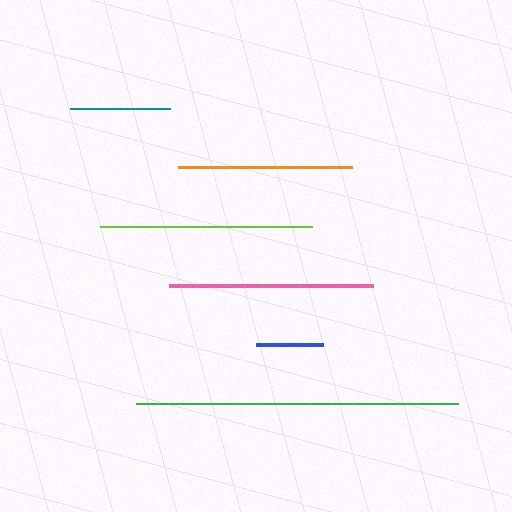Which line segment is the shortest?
The blue line is the shortest at approximately 67 pixels.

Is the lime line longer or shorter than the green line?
The green line is longer than the lime line.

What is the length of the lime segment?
The lime segment is approximately 212 pixels long.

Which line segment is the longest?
The green line is the longest at approximately 322 pixels.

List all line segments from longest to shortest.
From longest to shortest: green, lime, pink, orange, teal, blue.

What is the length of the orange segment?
The orange segment is approximately 174 pixels long.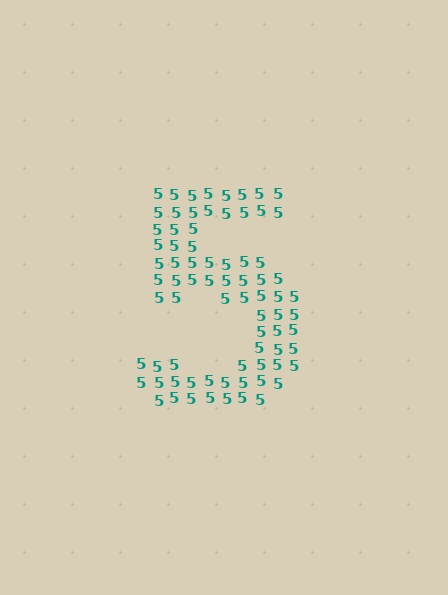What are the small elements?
The small elements are digit 5's.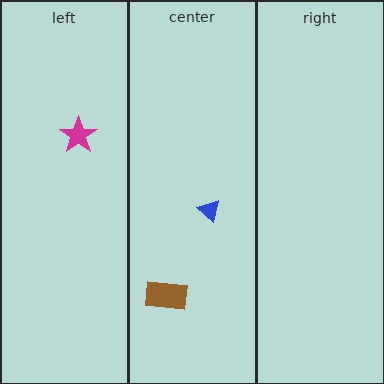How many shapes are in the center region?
2.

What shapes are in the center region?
The blue triangle, the brown rectangle.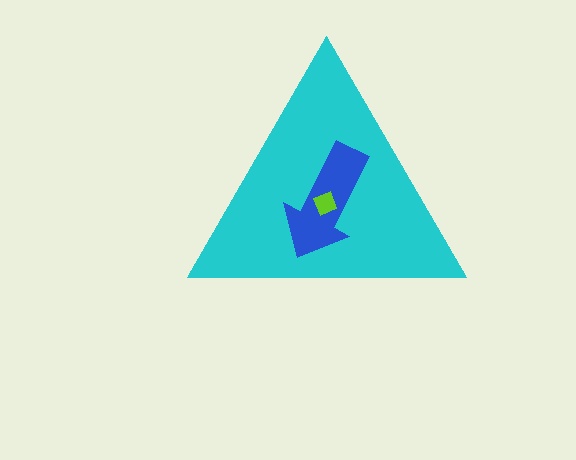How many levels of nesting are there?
3.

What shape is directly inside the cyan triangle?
The blue arrow.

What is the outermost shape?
The cyan triangle.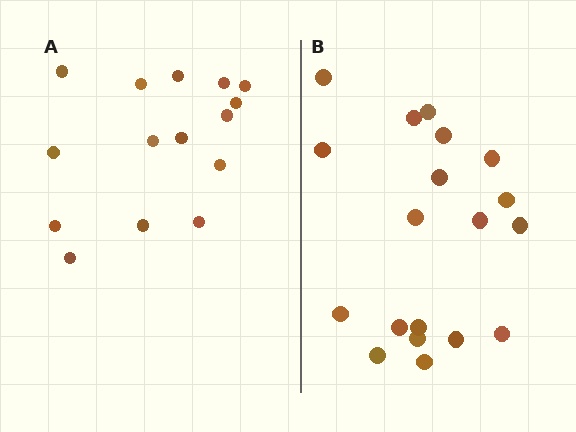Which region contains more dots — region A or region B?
Region B (the right region) has more dots.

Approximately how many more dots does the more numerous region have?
Region B has about 4 more dots than region A.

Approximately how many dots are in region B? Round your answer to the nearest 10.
About 20 dots. (The exact count is 19, which rounds to 20.)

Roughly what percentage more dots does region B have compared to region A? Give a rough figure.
About 25% more.